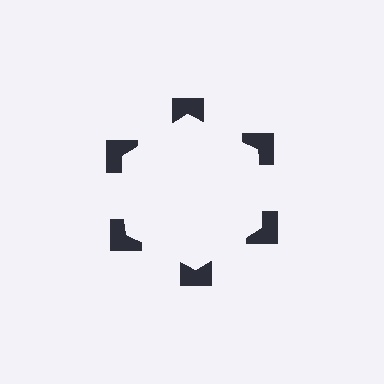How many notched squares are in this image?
There are 6 — one at each vertex of the illusory hexagon.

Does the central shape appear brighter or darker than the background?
It typically appears slightly brighter than the background, even though no actual brightness change is drawn.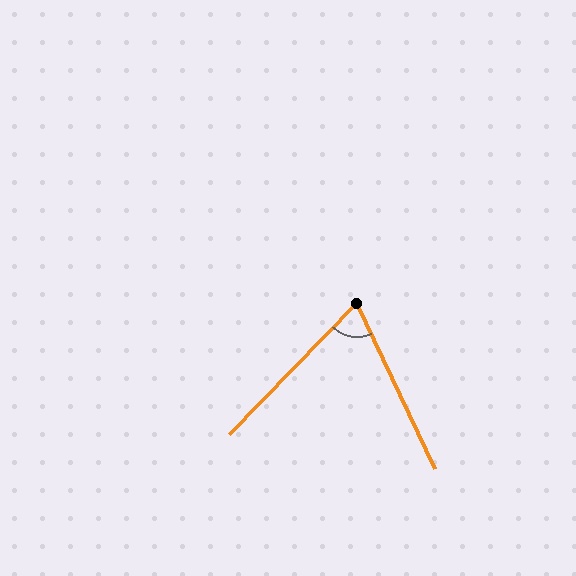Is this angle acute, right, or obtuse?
It is acute.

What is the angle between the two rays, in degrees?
Approximately 69 degrees.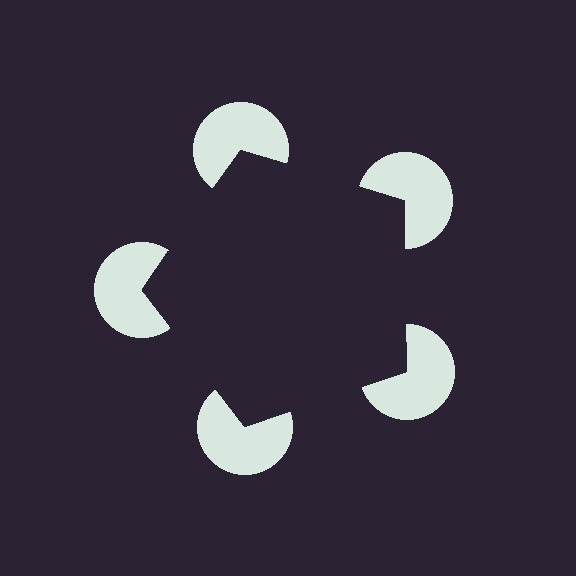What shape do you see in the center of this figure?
An illusory pentagon — its edges are inferred from the aligned wedge cuts in the pac-man discs, not physically drawn.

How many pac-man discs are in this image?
There are 5 — one at each vertex of the illusory pentagon.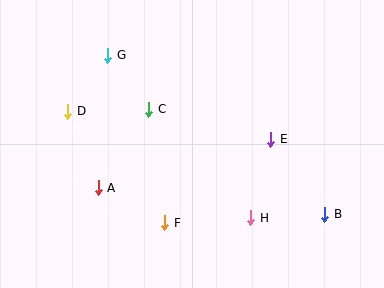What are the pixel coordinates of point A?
Point A is at (98, 188).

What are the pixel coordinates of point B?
Point B is at (325, 214).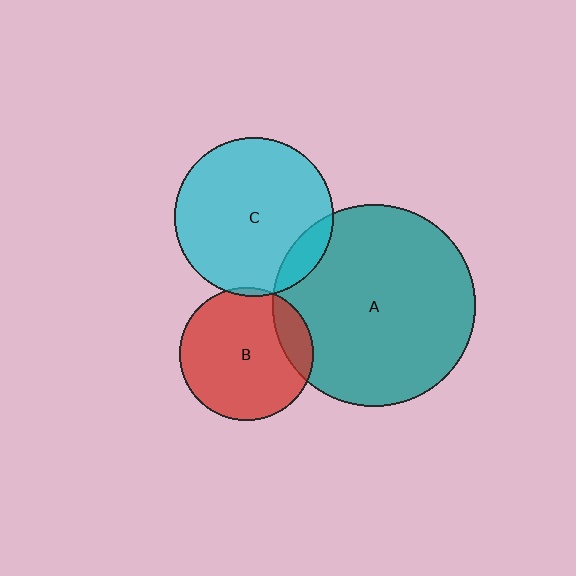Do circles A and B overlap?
Yes.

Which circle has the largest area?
Circle A (teal).